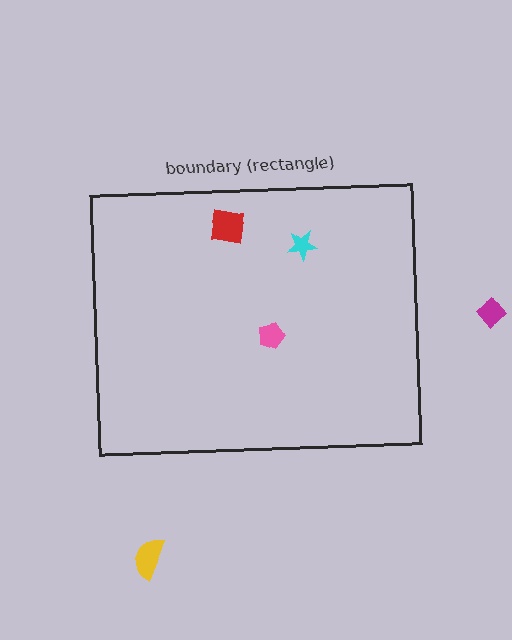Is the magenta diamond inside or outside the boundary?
Outside.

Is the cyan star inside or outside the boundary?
Inside.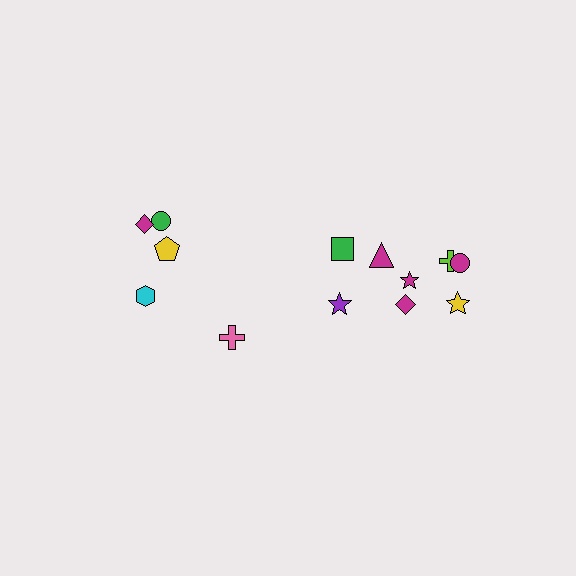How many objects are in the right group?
There are 8 objects.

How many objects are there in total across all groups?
There are 13 objects.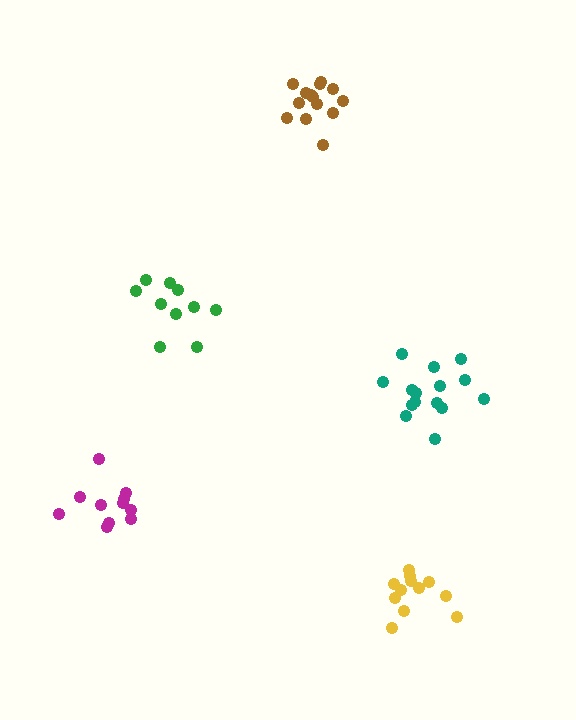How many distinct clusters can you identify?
There are 5 distinct clusters.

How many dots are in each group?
Group 1: 11 dots, Group 2: 14 dots, Group 3: 12 dots, Group 4: 10 dots, Group 5: 15 dots (62 total).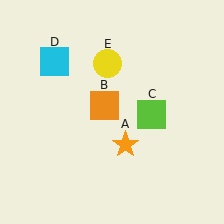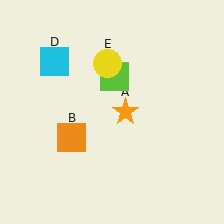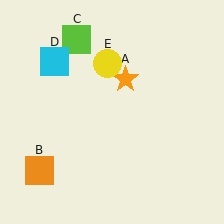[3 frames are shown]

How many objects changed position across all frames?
3 objects changed position: orange star (object A), orange square (object B), lime square (object C).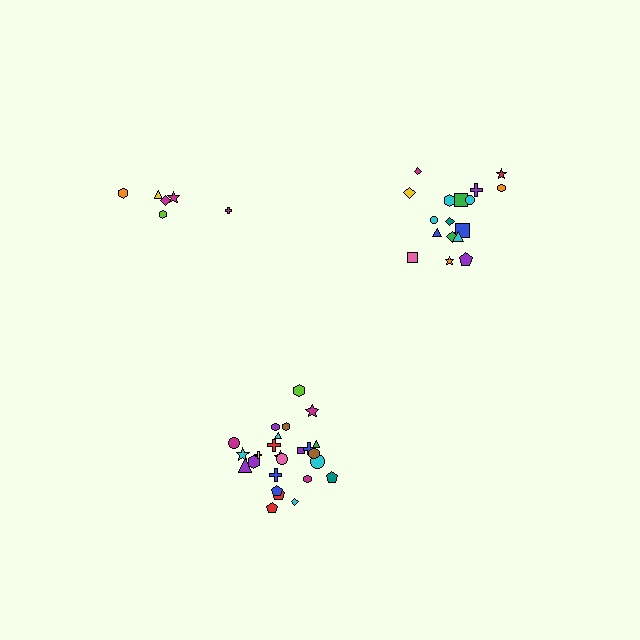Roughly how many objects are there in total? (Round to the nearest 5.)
Roughly 50 objects in total.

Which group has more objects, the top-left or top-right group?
The top-right group.